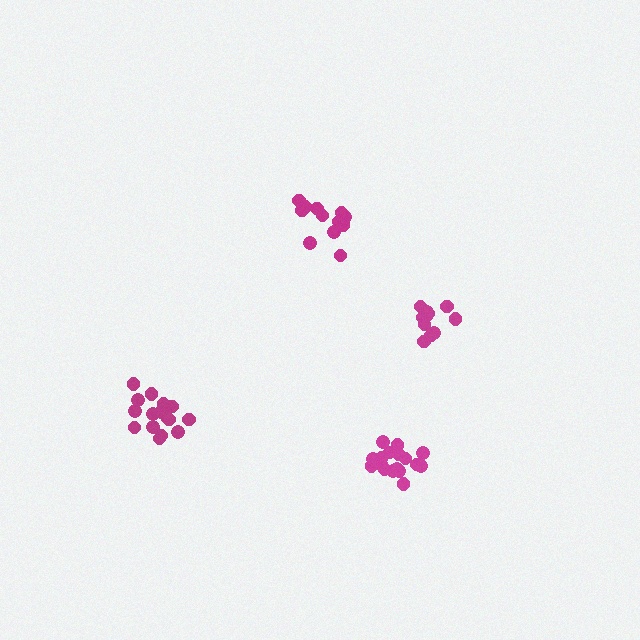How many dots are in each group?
Group 1: 17 dots, Group 2: 13 dots, Group 3: 16 dots, Group 4: 11 dots (57 total).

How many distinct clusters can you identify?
There are 4 distinct clusters.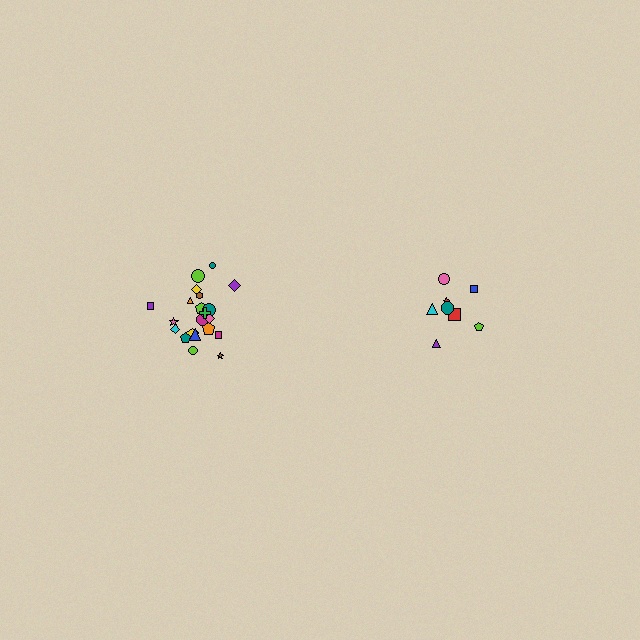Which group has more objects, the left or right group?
The left group.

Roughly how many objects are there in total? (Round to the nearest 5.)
Roughly 30 objects in total.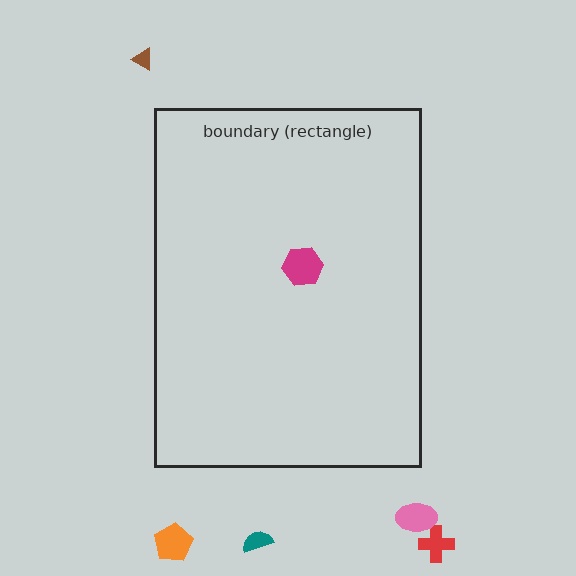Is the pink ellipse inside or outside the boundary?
Outside.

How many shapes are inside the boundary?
1 inside, 5 outside.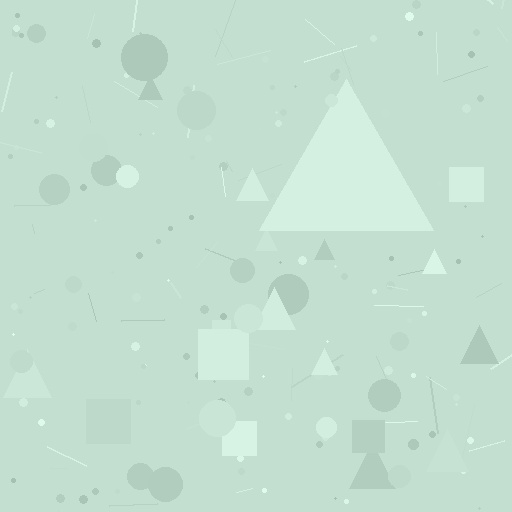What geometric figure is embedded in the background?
A triangle is embedded in the background.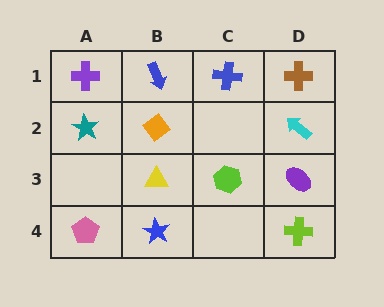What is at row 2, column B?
An orange diamond.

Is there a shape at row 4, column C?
No, that cell is empty.